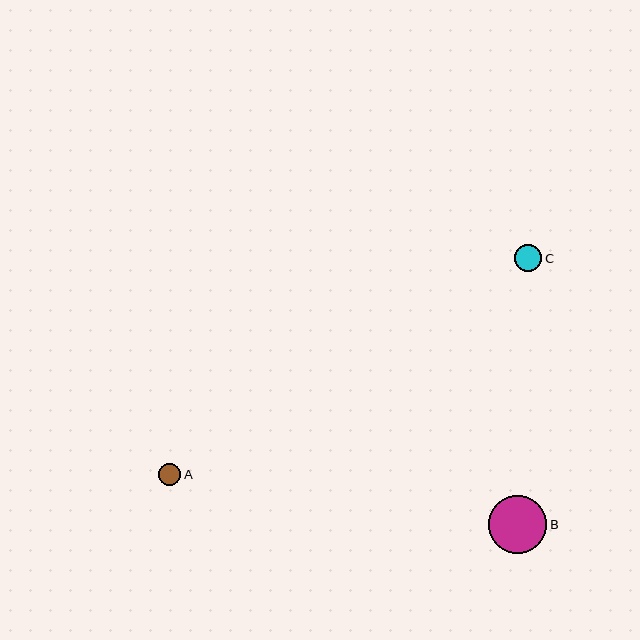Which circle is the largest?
Circle B is the largest with a size of approximately 58 pixels.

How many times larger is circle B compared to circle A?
Circle B is approximately 2.7 times the size of circle A.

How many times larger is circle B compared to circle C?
Circle B is approximately 2.1 times the size of circle C.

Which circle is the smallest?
Circle A is the smallest with a size of approximately 22 pixels.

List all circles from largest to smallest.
From largest to smallest: B, C, A.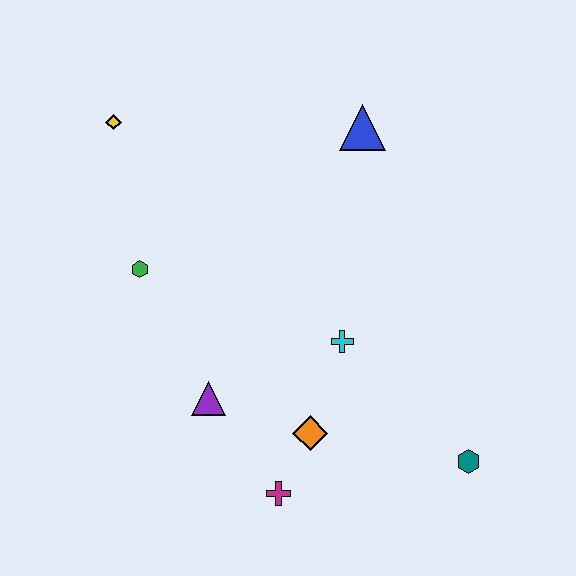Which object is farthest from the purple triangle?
The blue triangle is farthest from the purple triangle.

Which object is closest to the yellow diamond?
The green hexagon is closest to the yellow diamond.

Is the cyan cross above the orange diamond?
Yes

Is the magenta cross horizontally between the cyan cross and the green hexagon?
Yes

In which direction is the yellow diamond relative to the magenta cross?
The yellow diamond is above the magenta cross.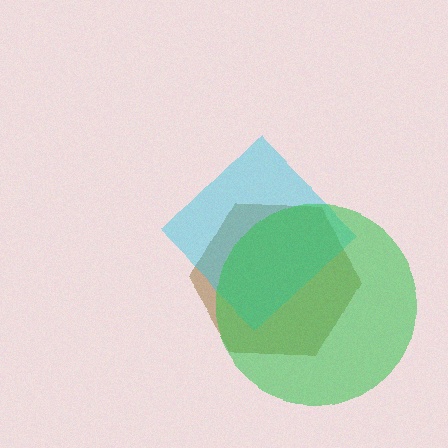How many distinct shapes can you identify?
There are 3 distinct shapes: a brown hexagon, a cyan diamond, a green circle.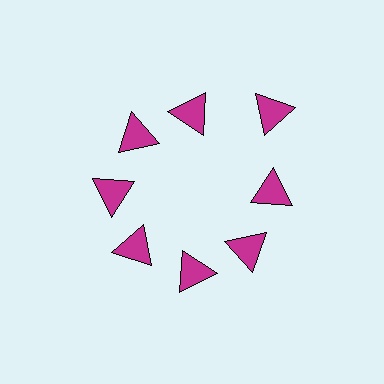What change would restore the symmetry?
The symmetry would be restored by moving it inward, back onto the ring so that all 8 triangles sit at equal angles and equal distance from the center.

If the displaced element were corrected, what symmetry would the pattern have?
It would have 8-fold rotational symmetry — the pattern would map onto itself every 45 degrees.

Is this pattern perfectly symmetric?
No. The 8 magenta triangles are arranged in a ring, but one element near the 2 o'clock position is pushed outward from the center, breaking the 8-fold rotational symmetry.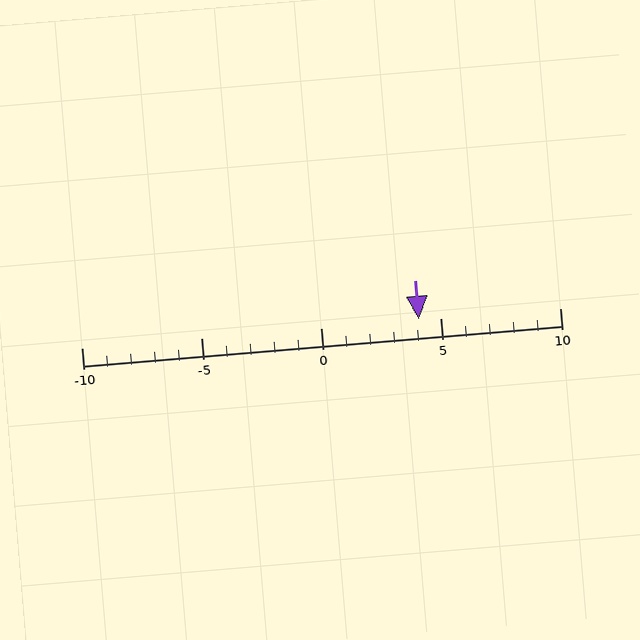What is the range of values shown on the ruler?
The ruler shows values from -10 to 10.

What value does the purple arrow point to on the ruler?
The purple arrow points to approximately 4.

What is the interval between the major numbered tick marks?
The major tick marks are spaced 5 units apart.